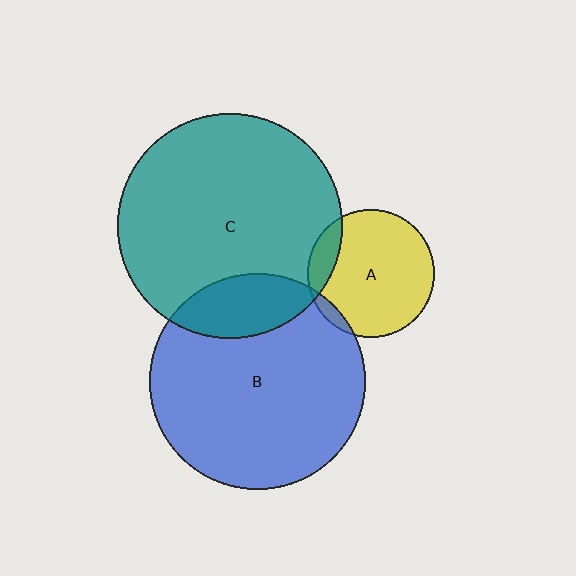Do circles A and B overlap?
Yes.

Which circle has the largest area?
Circle C (teal).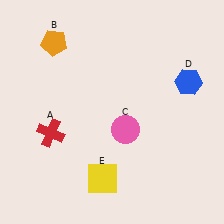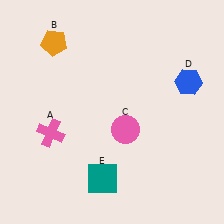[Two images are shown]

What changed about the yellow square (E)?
In Image 1, E is yellow. In Image 2, it changed to teal.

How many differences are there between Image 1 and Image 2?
There are 2 differences between the two images.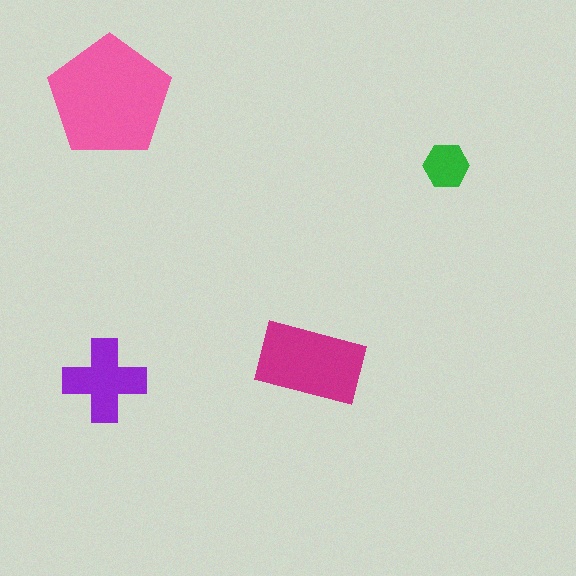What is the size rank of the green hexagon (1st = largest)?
4th.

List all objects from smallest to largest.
The green hexagon, the purple cross, the magenta rectangle, the pink pentagon.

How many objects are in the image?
There are 4 objects in the image.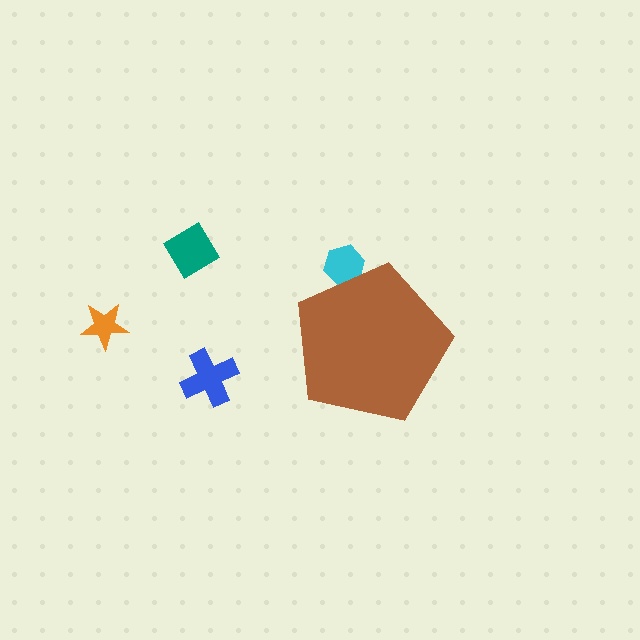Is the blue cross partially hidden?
No, the blue cross is fully visible.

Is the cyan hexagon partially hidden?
Yes, the cyan hexagon is partially hidden behind the brown pentagon.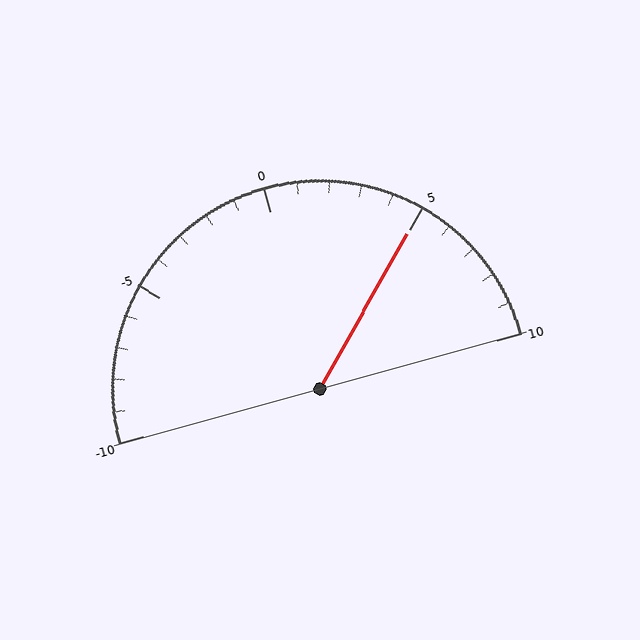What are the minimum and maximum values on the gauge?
The gauge ranges from -10 to 10.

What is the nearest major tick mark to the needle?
The nearest major tick mark is 5.